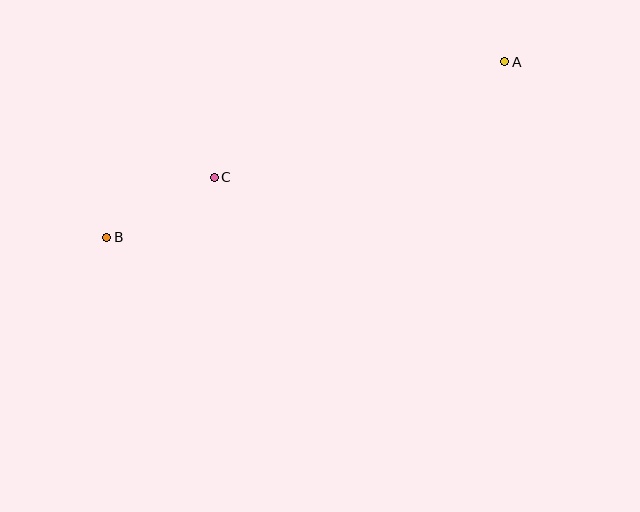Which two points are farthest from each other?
Points A and B are farthest from each other.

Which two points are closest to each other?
Points B and C are closest to each other.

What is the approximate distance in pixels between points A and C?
The distance between A and C is approximately 313 pixels.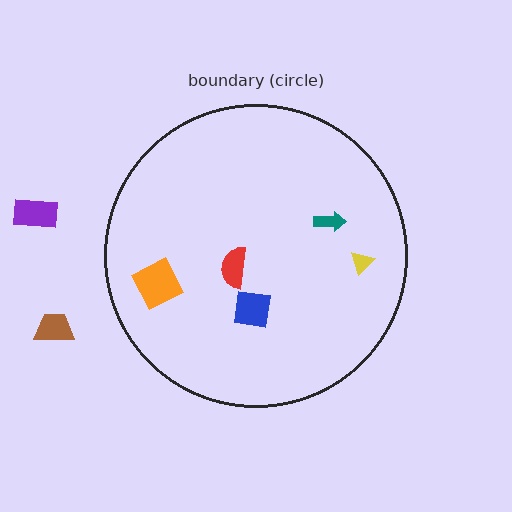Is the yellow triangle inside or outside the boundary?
Inside.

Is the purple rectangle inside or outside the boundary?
Outside.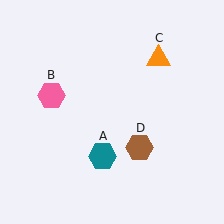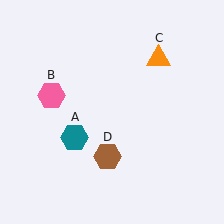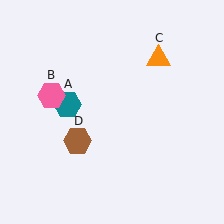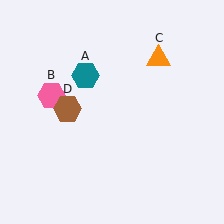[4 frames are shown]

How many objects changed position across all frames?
2 objects changed position: teal hexagon (object A), brown hexagon (object D).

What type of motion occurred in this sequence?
The teal hexagon (object A), brown hexagon (object D) rotated clockwise around the center of the scene.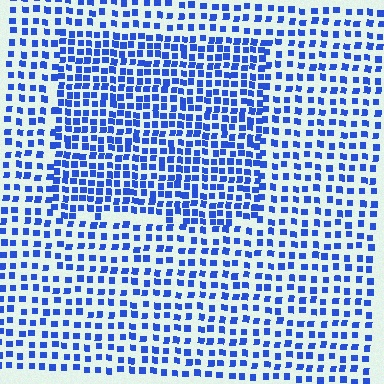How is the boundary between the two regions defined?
The boundary is defined by a change in element density (approximately 1.6x ratio). All elements are the same color, size, and shape.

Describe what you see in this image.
The image contains small blue elements arranged at two different densities. A rectangle-shaped region is visible where the elements are more densely packed than the surrounding area.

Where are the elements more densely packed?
The elements are more densely packed inside the rectangle boundary.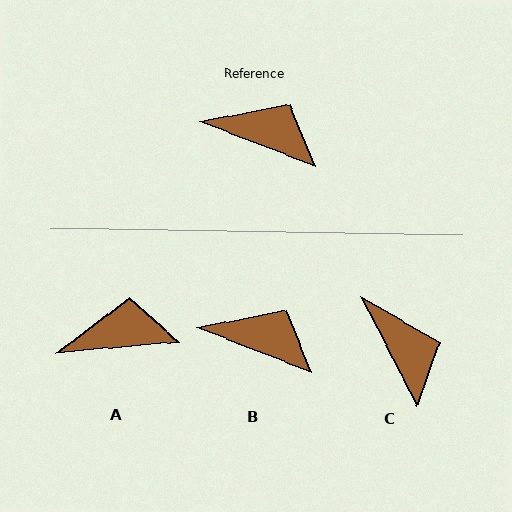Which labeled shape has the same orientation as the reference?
B.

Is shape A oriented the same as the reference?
No, it is off by about 26 degrees.